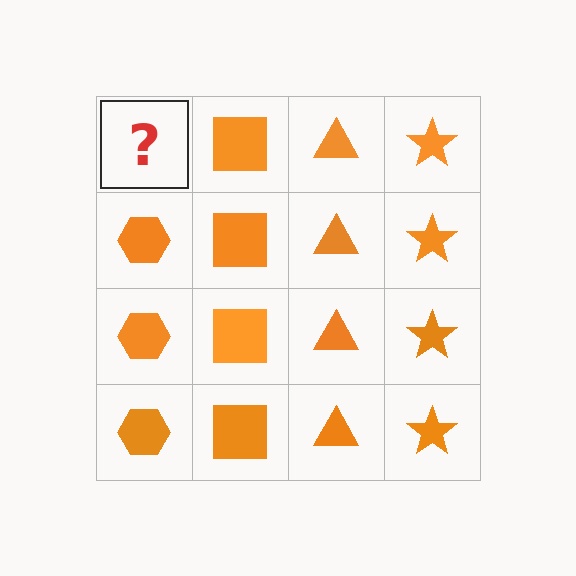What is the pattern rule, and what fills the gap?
The rule is that each column has a consistent shape. The gap should be filled with an orange hexagon.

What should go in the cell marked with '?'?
The missing cell should contain an orange hexagon.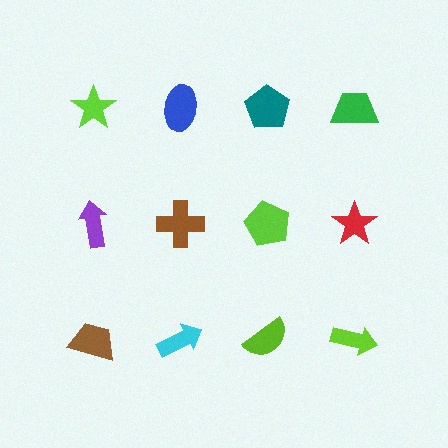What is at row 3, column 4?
A lime arrow.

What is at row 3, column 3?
A lime semicircle.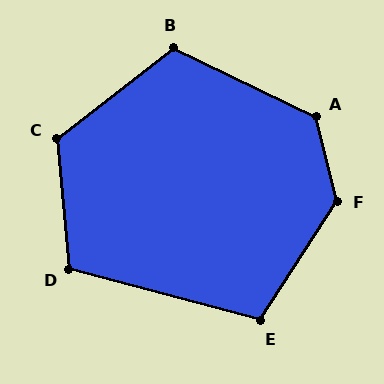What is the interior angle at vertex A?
Approximately 129 degrees (obtuse).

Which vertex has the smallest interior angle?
E, at approximately 108 degrees.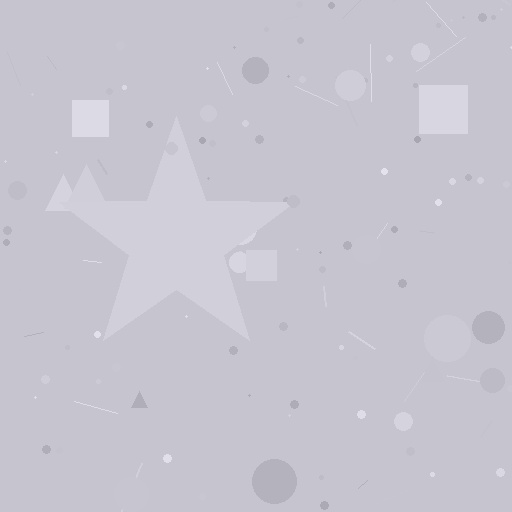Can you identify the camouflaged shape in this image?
The camouflaged shape is a star.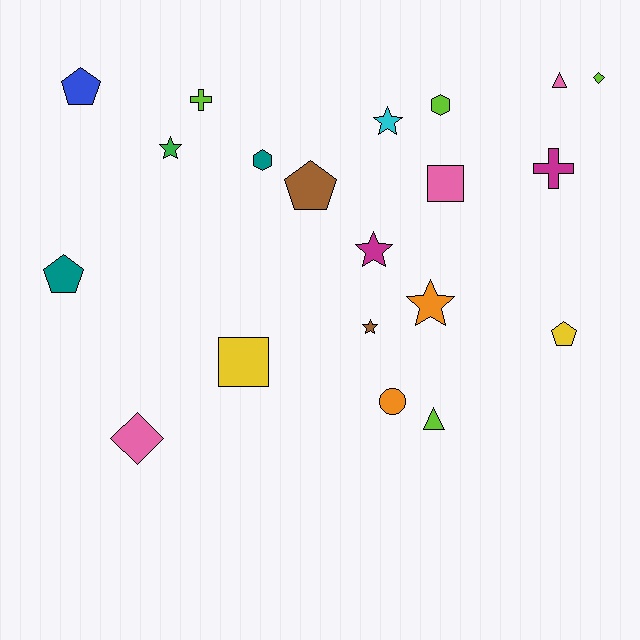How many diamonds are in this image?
There are 2 diamonds.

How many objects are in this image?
There are 20 objects.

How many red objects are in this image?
There are no red objects.